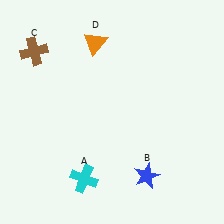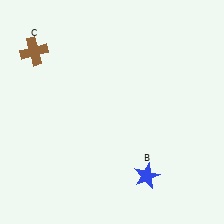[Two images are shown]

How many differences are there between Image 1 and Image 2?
There are 2 differences between the two images.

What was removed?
The orange triangle (D), the cyan cross (A) were removed in Image 2.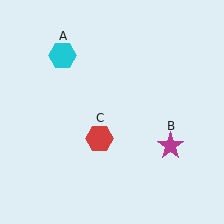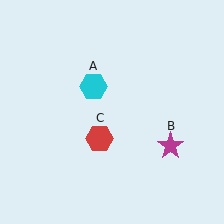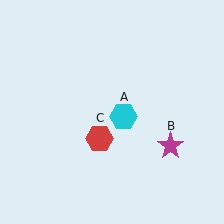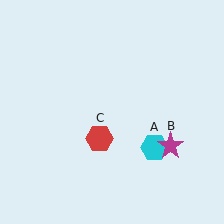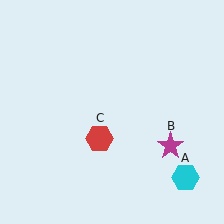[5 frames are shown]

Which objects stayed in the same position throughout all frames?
Magenta star (object B) and red hexagon (object C) remained stationary.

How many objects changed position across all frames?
1 object changed position: cyan hexagon (object A).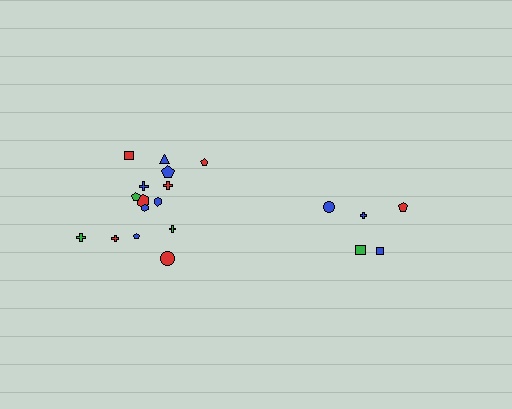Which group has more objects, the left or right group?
The left group.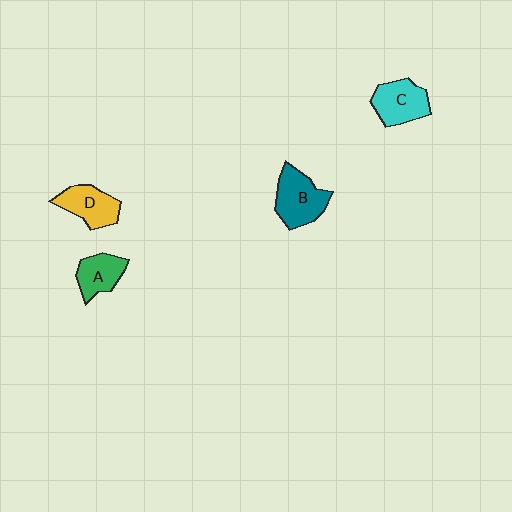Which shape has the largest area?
Shape B (teal).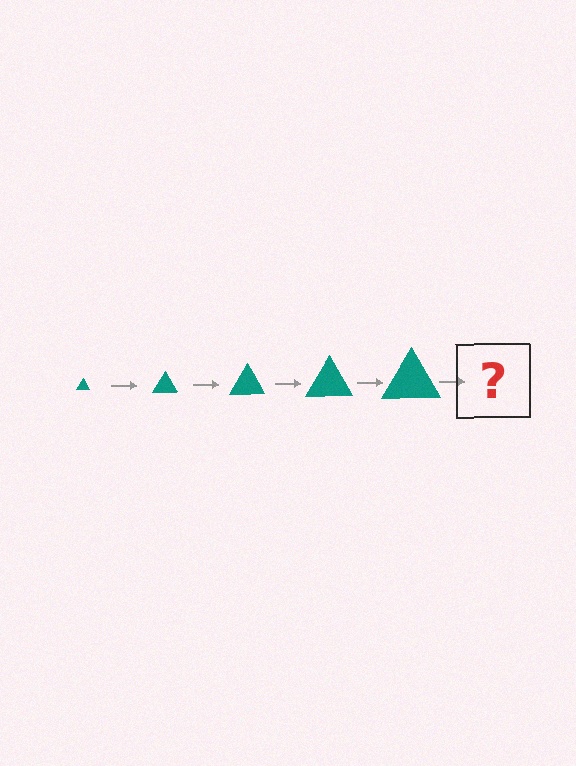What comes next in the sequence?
The next element should be a teal triangle, larger than the previous one.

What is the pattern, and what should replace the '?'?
The pattern is that the triangle gets progressively larger each step. The '?' should be a teal triangle, larger than the previous one.